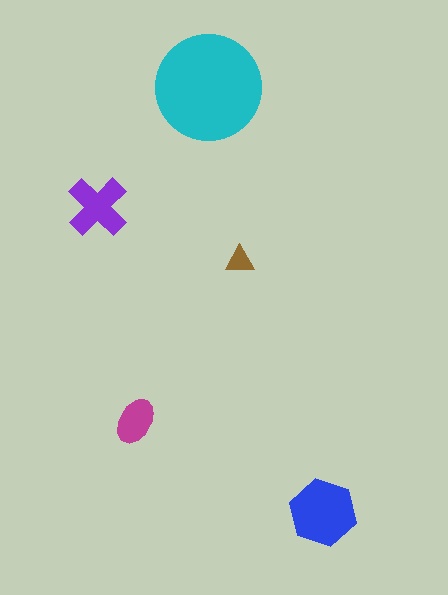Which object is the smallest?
The brown triangle.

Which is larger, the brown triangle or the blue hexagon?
The blue hexagon.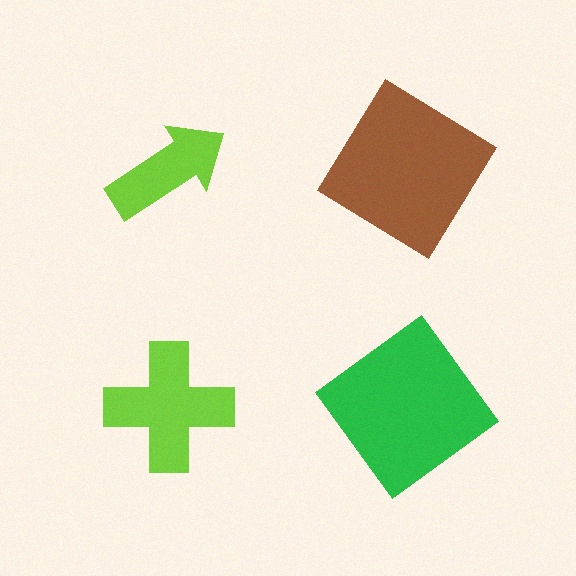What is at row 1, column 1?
A lime arrow.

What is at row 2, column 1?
A lime cross.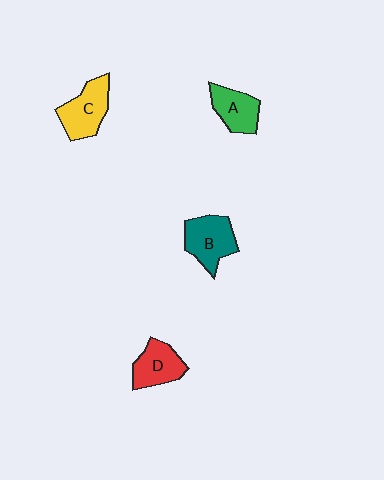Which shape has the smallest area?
Shape A (green).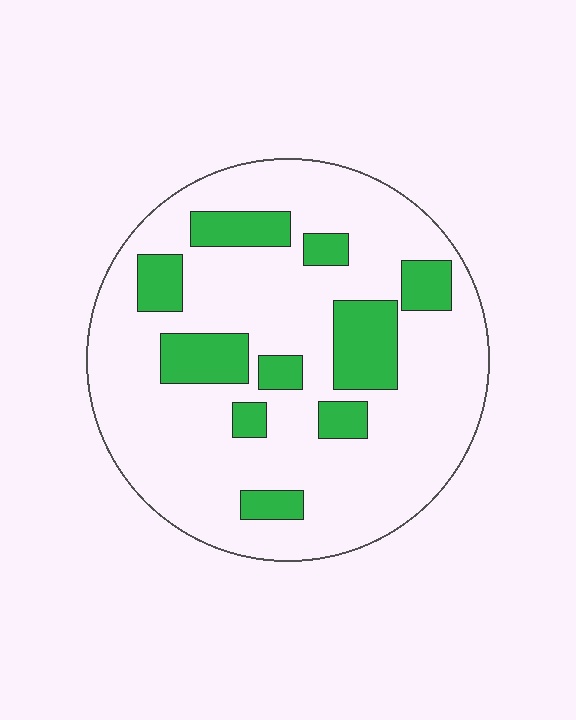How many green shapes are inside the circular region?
10.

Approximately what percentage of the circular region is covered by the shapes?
Approximately 20%.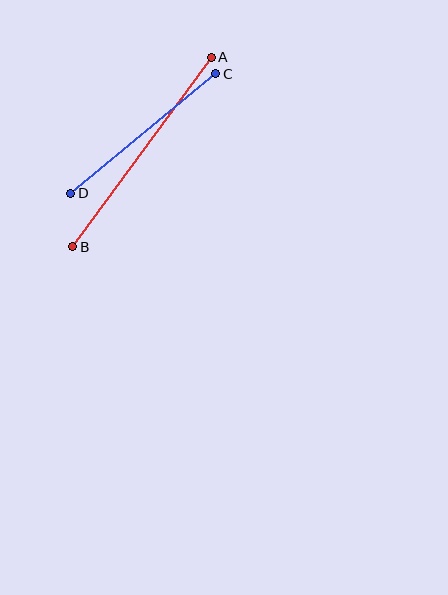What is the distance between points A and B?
The distance is approximately 235 pixels.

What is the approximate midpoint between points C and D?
The midpoint is at approximately (143, 133) pixels.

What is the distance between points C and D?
The distance is approximately 188 pixels.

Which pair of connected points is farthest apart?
Points A and B are farthest apart.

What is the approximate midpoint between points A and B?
The midpoint is at approximately (142, 152) pixels.